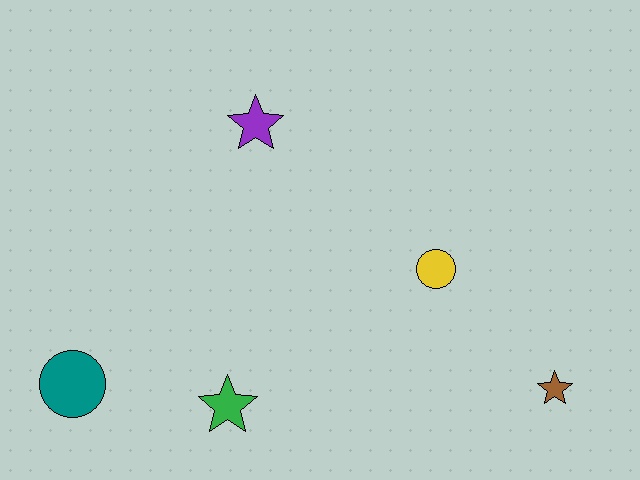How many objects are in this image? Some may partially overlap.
There are 5 objects.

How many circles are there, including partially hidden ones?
There are 2 circles.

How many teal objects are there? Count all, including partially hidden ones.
There is 1 teal object.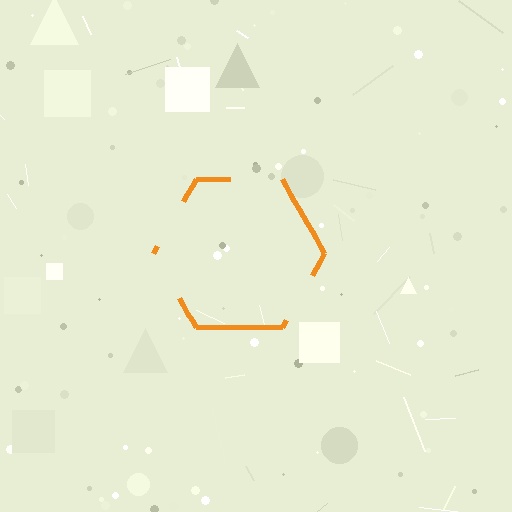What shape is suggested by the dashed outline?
The dashed outline suggests a hexagon.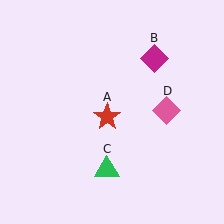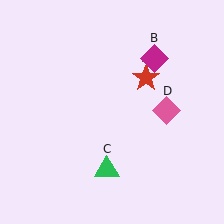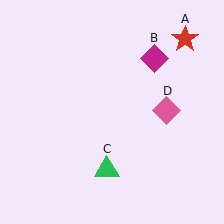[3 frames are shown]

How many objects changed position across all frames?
1 object changed position: red star (object A).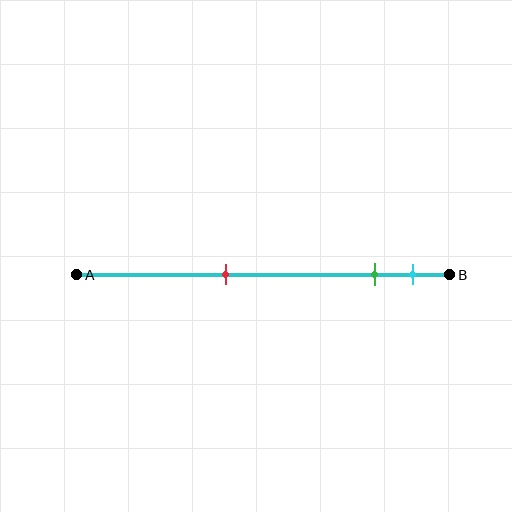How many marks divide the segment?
There are 3 marks dividing the segment.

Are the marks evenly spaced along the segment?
No, the marks are not evenly spaced.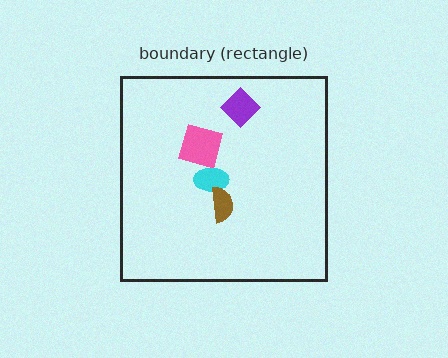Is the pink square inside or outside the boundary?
Inside.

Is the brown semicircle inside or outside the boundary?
Inside.